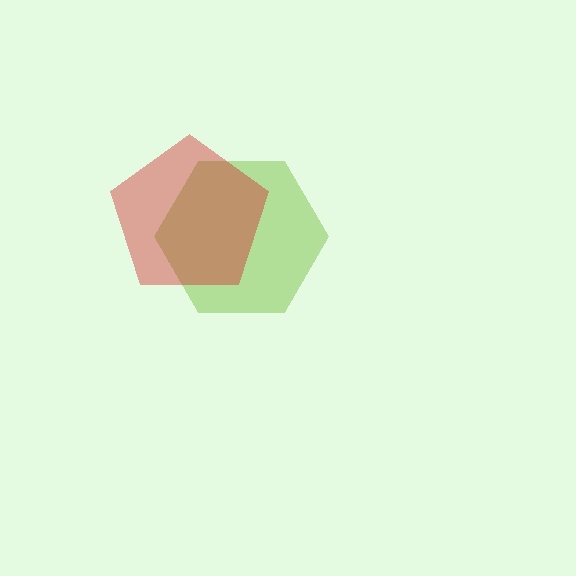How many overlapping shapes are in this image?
There are 2 overlapping shapes in the image.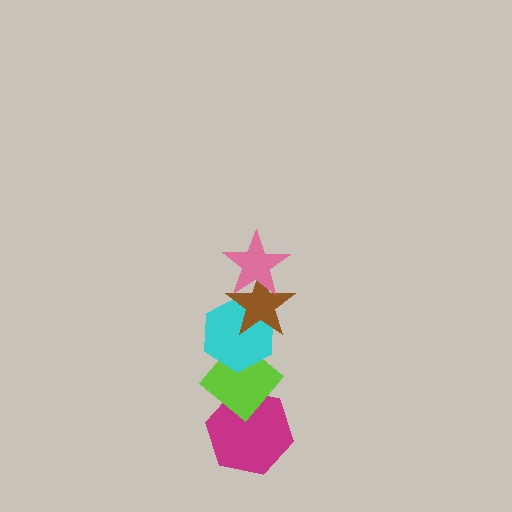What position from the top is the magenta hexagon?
The magenta hexagon is 5th from the top.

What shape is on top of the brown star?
The pink star is on top of the brown star.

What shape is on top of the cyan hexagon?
The brown star is on top of the cyan hexagon.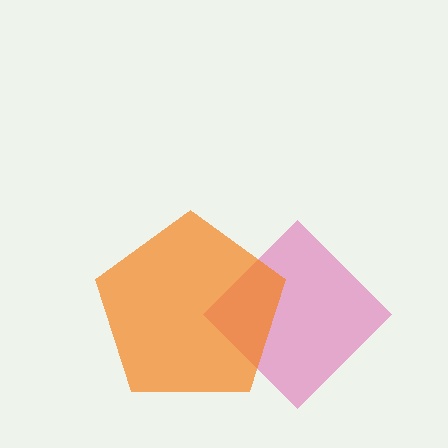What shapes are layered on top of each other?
The layered shapes are: a magenta diamond, an orange pentagon.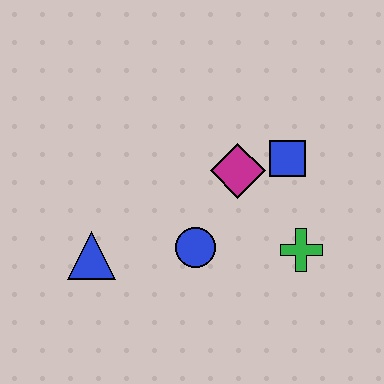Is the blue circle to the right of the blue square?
No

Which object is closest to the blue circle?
The magenta diamond is closest to the blue circle.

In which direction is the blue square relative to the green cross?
The blue square is above the green cross.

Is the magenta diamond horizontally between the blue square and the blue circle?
Yes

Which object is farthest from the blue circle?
The blue square is farthest from the blue circle.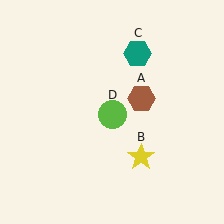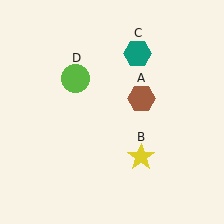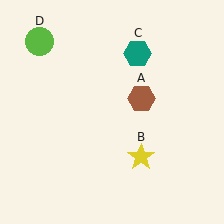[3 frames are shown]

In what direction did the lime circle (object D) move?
The lime circle (object D) moved up and to the left.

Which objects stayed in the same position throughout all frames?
Brown hexagon (object A) and yellow star (object B) and teal hexagon (object C) remained stationary.